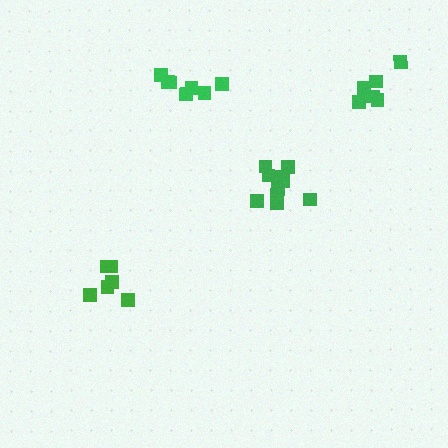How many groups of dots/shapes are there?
There are 4 groups.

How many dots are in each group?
Group 1: 10 dots, Group 2: 6 dots, Group 3: 8 dots, Group 4: 6 dots (30 total).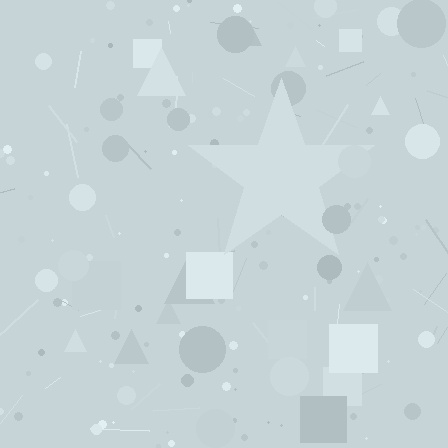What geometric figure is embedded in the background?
A star is embedded in the background.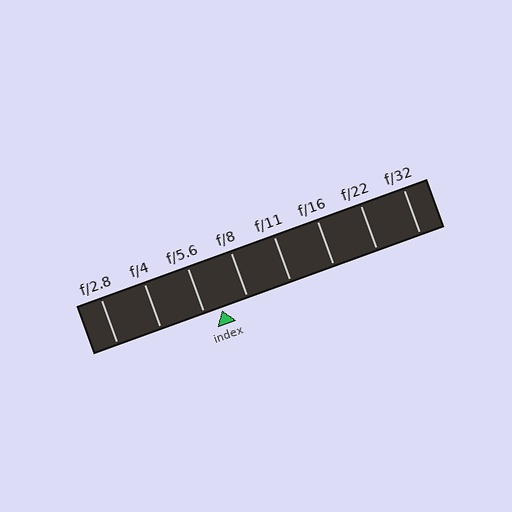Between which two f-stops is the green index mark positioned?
The index mark is between f/5.6 and f/8.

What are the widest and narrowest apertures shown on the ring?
The widest aperture shown is f/2.8 and the narrowest is f/32.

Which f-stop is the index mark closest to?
The index mark is closest to f/5.6.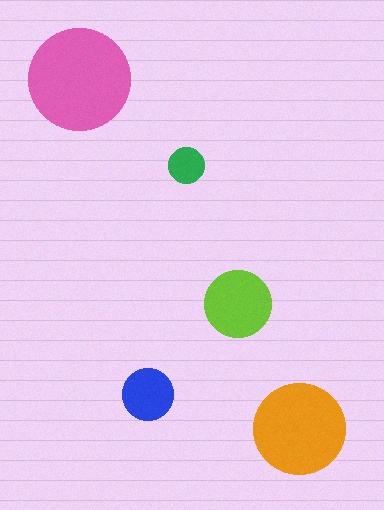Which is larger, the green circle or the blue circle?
The blue one.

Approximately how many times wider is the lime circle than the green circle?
About 2 times wider.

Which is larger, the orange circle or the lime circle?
The orange one.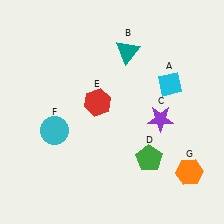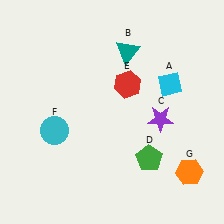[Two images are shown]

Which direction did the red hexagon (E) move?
The red hexagon (E) moved right.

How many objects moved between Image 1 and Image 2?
1 object moved between the two images.